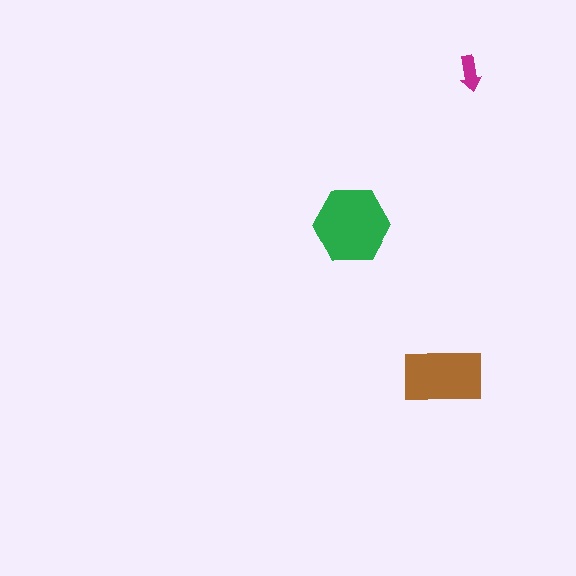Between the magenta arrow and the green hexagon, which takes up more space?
The green hexagon.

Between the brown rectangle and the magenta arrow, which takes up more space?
The brown rectangle.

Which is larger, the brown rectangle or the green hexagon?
The green hexagon.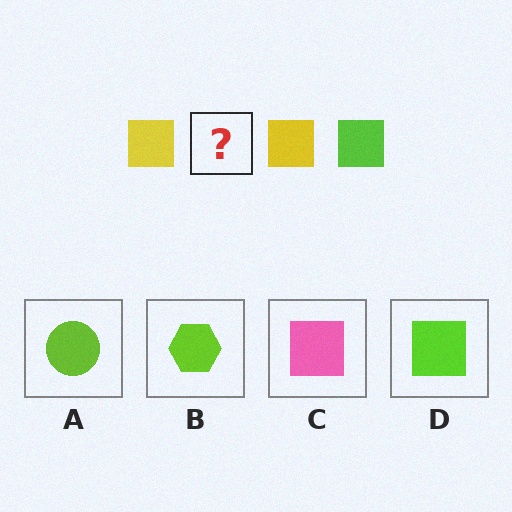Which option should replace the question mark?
Option D.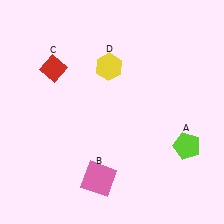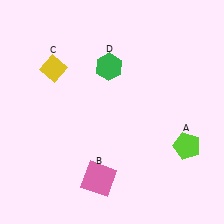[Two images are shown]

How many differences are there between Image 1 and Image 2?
There are 2 differences between the two images.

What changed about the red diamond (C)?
In Image 1, C is red. In Image 2, it changed to yellow.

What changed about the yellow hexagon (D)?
In Image 1, D is yellow. In Image 2, it changed to green.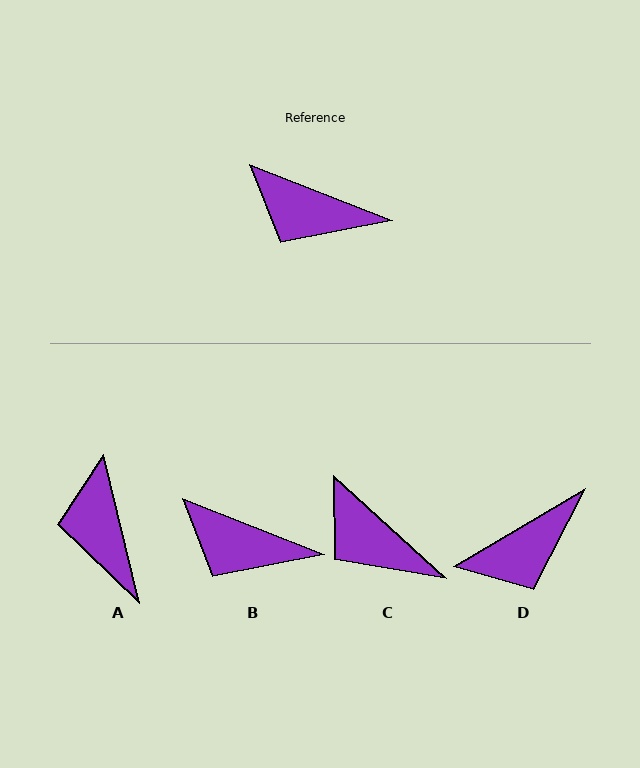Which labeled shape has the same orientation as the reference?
B.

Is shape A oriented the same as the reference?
No, it is off by about 55 degrees.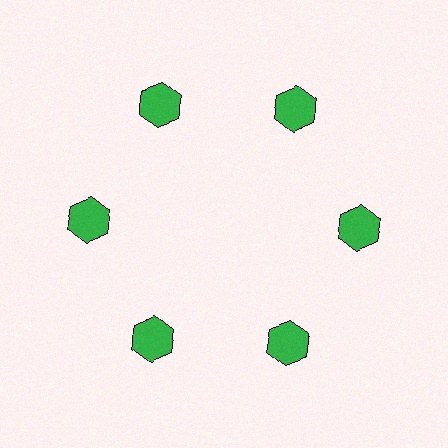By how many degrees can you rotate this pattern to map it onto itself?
The pattern maps onto itself every 60 degrees of rotation.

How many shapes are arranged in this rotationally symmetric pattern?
There are 6 shapes, arranged in 6 groups of 1.